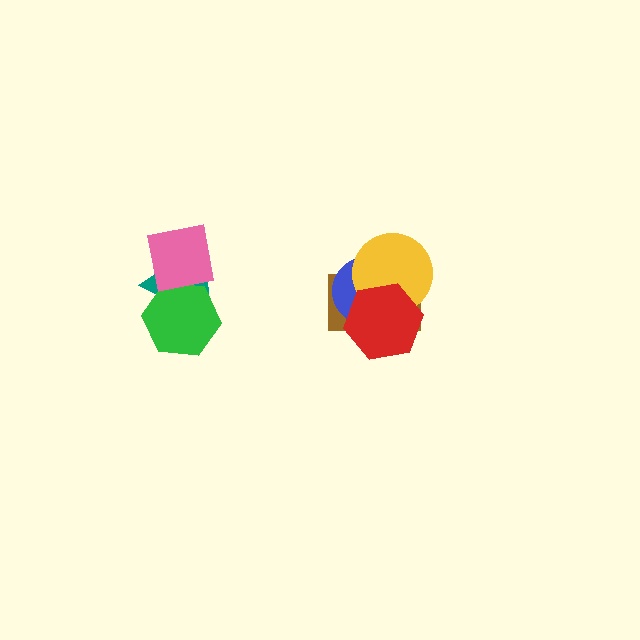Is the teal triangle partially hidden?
Yes, it is partially covered by another shape.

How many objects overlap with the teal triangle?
2 objects overlap with the teal triangle.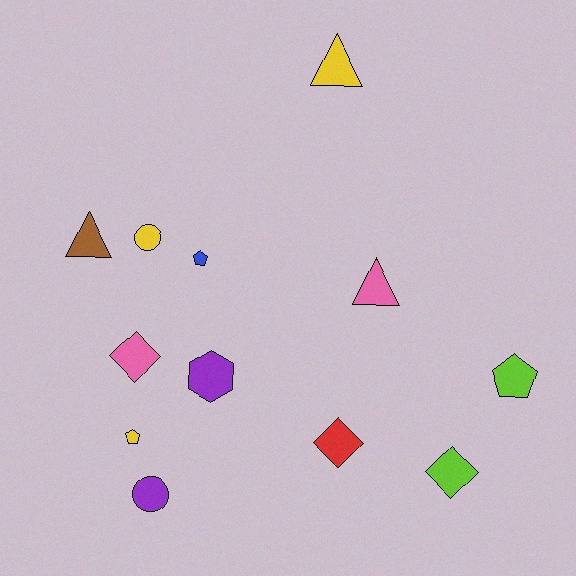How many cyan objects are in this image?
There are no cyan objects.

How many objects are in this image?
There are 12 objects.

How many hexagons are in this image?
There is 1 hexagon.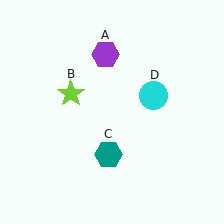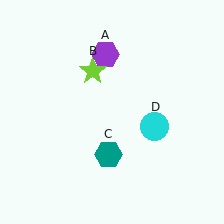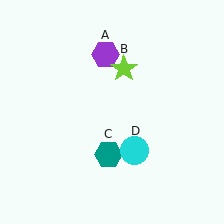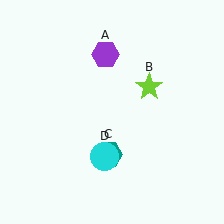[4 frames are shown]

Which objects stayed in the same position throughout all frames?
Purple hexagon (object A) and teal hexagon (object C) remained stationary.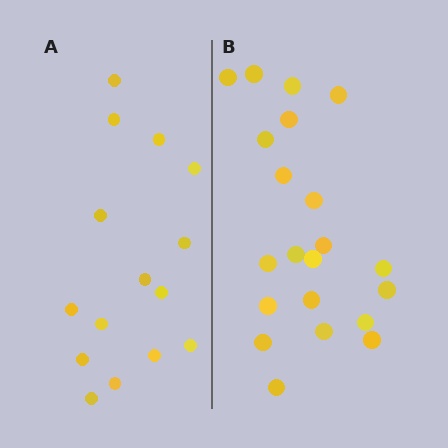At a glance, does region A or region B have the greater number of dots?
Region B (the right region) has more dots.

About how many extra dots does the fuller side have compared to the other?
Region B has about 6 more dots than region A.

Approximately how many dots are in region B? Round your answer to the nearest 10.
About 20 dots. (The exact count is 21, which rounds to 20.)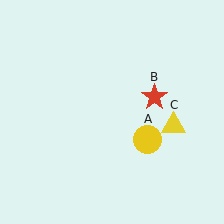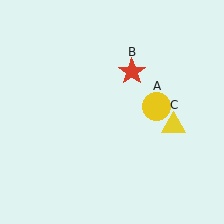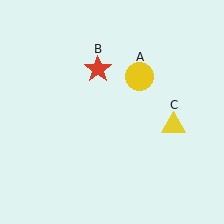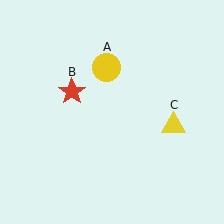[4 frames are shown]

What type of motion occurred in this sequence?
The yellow circle (object A), red star (object B) rotated counterclockwise around the center of the scene.